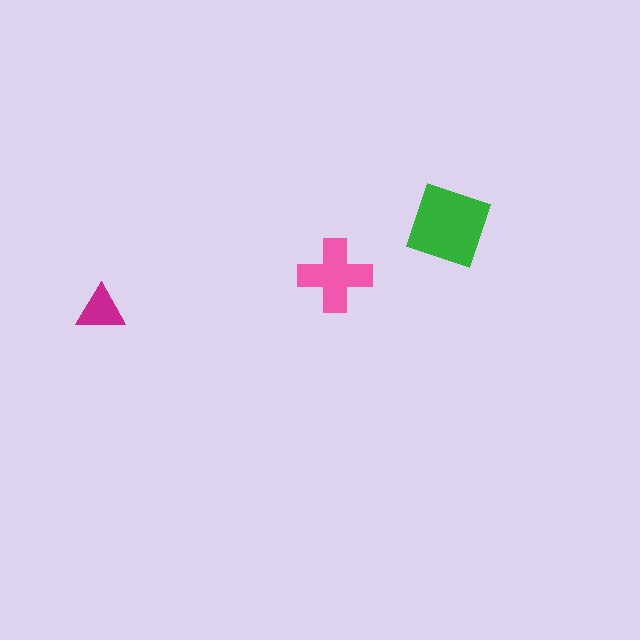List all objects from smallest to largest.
The magenta triangle, the pink cross, the green diamond.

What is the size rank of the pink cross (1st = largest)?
2nd.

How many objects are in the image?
There are 3 objects in the image.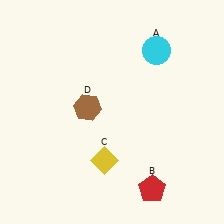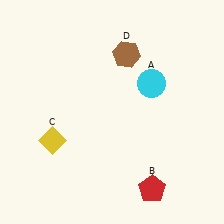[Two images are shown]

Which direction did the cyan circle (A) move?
The cyan circle (A) moved down.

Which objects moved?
The objects that moved are: the cyan circle (A), the yellow diamond (C), the brown hexagon (D).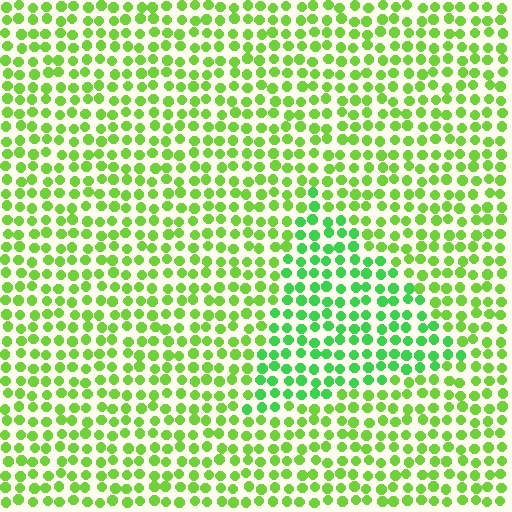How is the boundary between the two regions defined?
The boundary is defined purely by a slight shift in hue (about 28 degrees). Spacing, size, and orientation are identical on both sides.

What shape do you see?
I see a triangle.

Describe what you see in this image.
The image is filled with small lime elements in a uniform arrangement. A triangle-shaped region is visible where the elements are tinted to a slightly different hue, forming a subtle color boundary.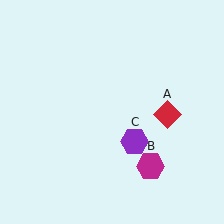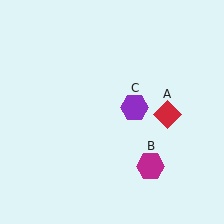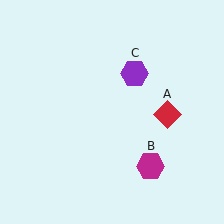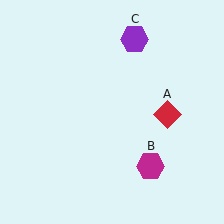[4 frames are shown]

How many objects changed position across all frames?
1 object changed position: purple hexagon (object C).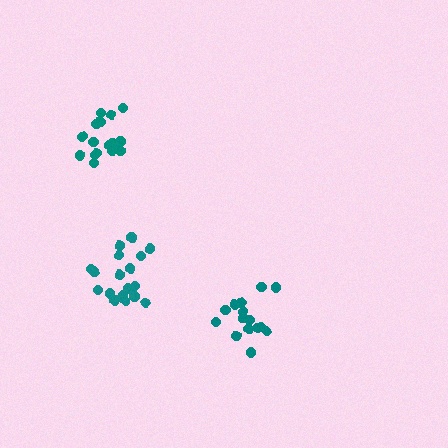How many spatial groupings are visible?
There are 3 spatial groupings.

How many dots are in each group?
Group 1: 18 dots, Group 2: 18 dots, Group 3: 15 dots (51 total).